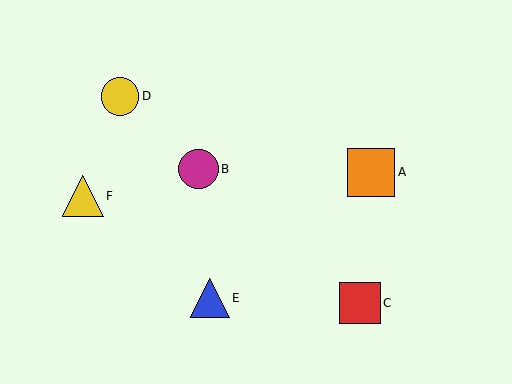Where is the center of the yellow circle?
The center of the yellow circle is at (120, 96).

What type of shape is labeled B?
Shape B is a magenta circle.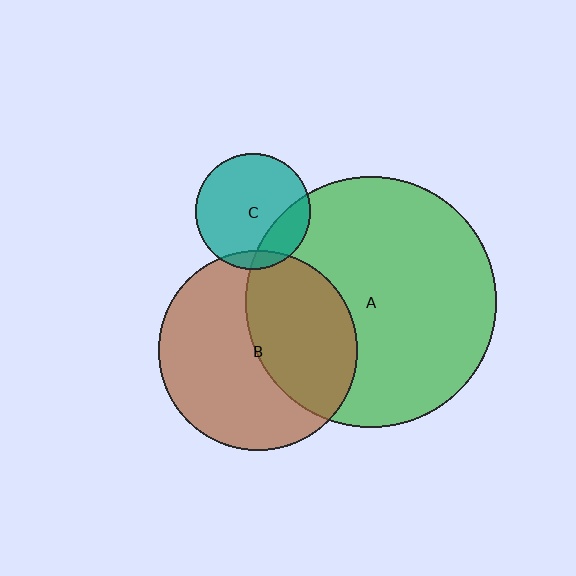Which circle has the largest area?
Circle A (green).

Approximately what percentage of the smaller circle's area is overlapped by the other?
Approximately 20%.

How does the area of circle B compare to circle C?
Approximately 3.0 times.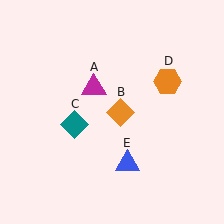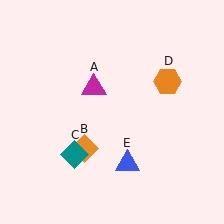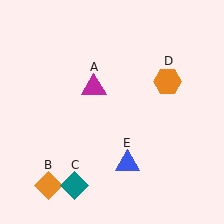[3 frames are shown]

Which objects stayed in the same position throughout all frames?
Magenta triangle (object A) and orange hexagon (object D) and blue triangle (object E) remained stationary.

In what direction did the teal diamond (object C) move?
The teal diamond (object C) moved down.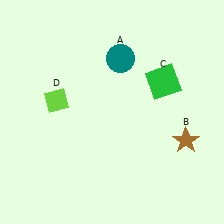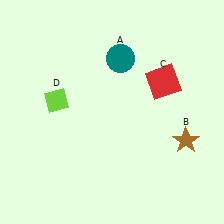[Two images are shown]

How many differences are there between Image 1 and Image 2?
There is 1 difference between the two images.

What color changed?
The square (C) changed from green in Image 1 to red in Image 2.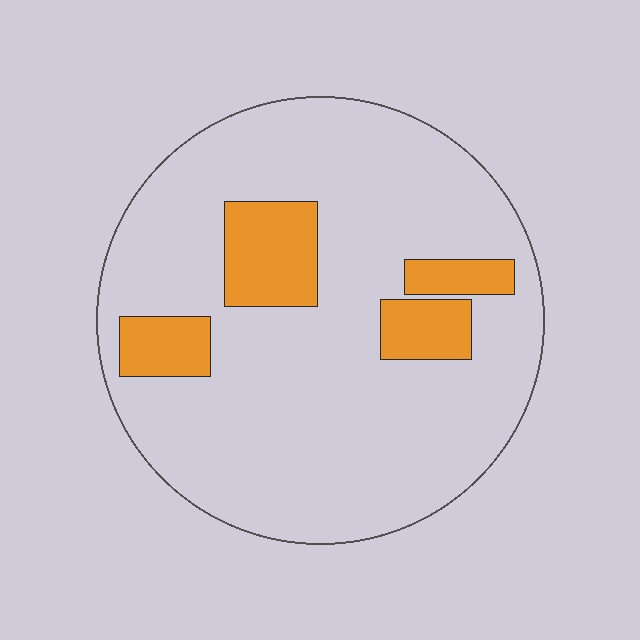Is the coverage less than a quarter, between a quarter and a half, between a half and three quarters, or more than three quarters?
Less than a quarter.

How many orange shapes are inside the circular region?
4.